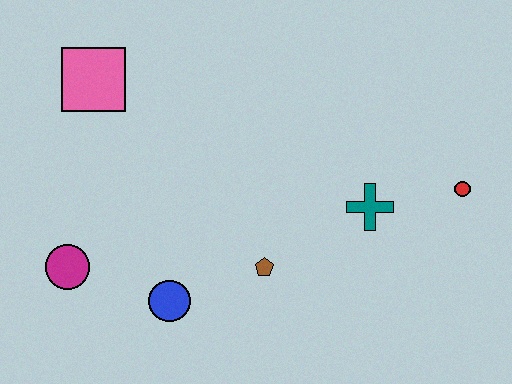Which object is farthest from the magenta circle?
The red circle is farthest from the magenta circle.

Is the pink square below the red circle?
No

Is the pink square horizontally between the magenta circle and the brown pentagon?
Yes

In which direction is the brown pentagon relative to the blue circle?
The brown pentagon is to the right of the blue circle.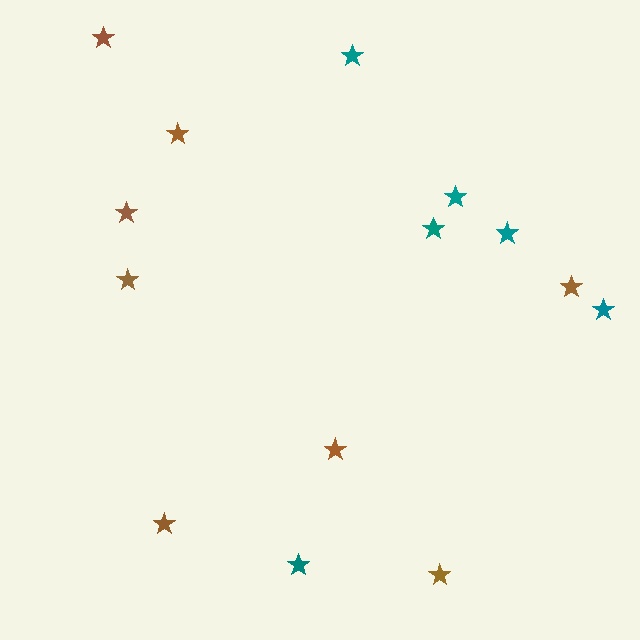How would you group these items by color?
There are 2 groups: one group of brown stars (8) and one group of teal stars (6).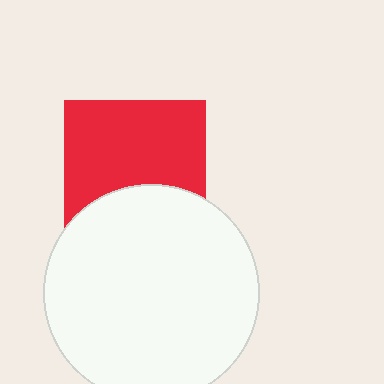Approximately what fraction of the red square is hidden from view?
Roughly 33% of the red square is hidden behind the white circle.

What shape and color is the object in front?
The object in front is a white circle.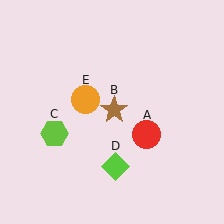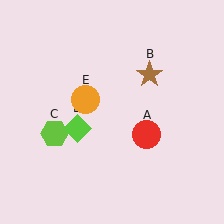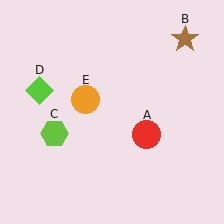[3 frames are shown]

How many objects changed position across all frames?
2 objects changed position: brown star (object B), lime diamond (object D).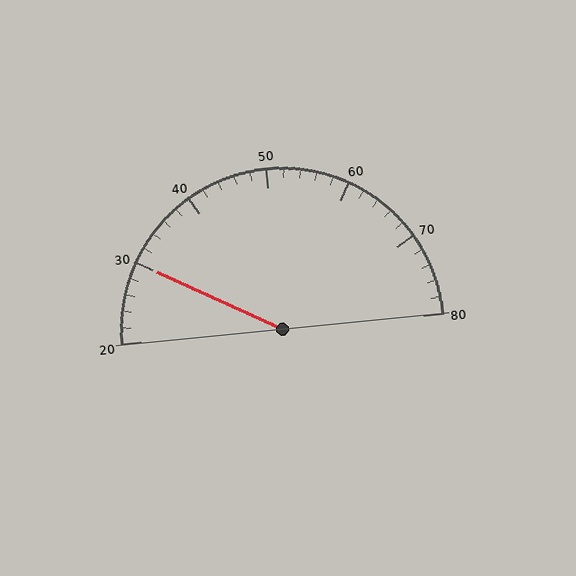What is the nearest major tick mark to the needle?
The nearest major tick mark is 30.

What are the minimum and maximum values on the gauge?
The gauge ranges from 20 to 80.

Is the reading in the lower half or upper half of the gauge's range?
The reading is in the lower half of the range (20 to 80).